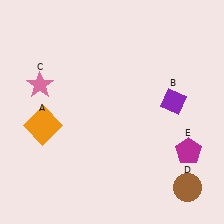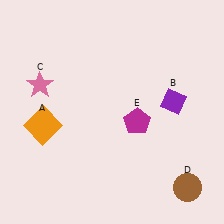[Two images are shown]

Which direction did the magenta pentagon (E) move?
The magenta pentagon (E) moved left.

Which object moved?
The magenta pentagon (E) moved left.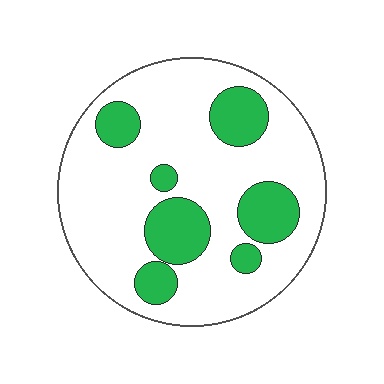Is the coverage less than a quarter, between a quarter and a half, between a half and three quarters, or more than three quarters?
Less than a quarter.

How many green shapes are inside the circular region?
7.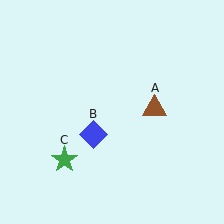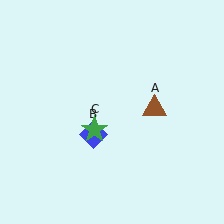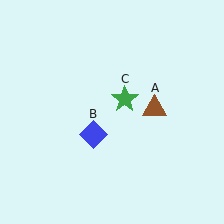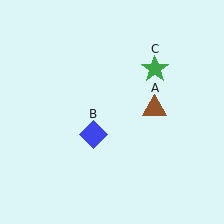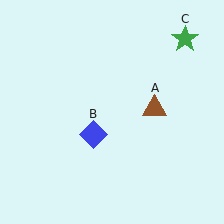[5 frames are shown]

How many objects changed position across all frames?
1 object changed position: green star (object C).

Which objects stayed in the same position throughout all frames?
Brown triangle (object A) and blue diamond (object B) remained stationary.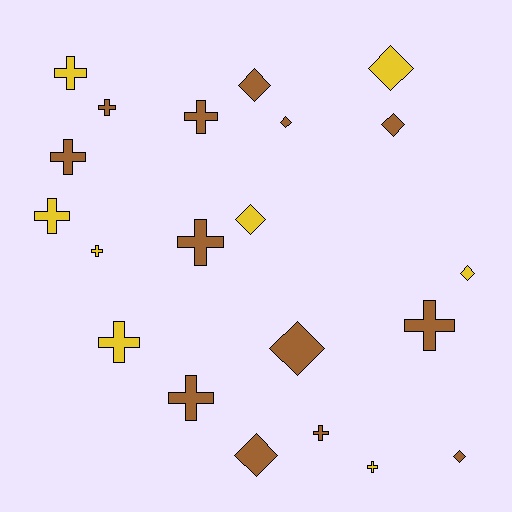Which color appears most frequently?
Brown, with 13 objects.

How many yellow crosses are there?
There are 5 yellow crosses.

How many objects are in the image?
There are 21 objects.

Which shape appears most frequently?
Cross, with 12 objects.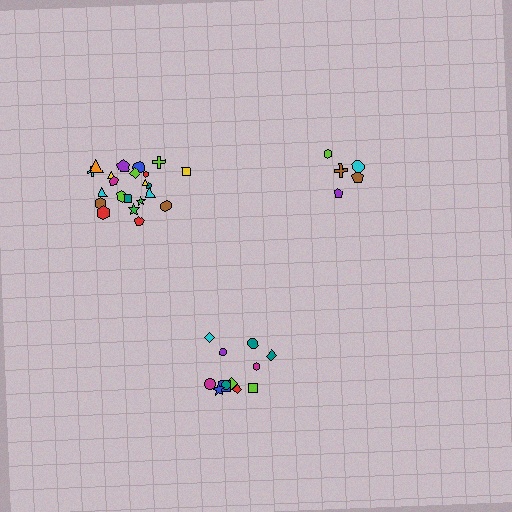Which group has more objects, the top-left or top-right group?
The top-left group.